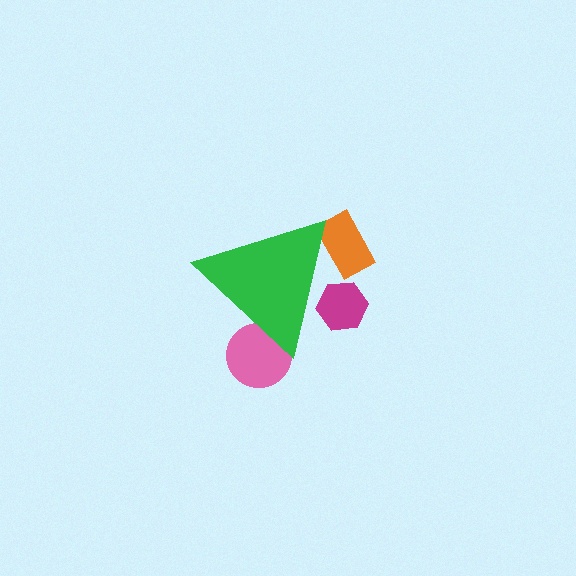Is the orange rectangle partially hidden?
Yes, the orange rectangle is partially hidden behind the green triangle.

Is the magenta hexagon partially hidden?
Yes, the magenta hexagon is partially hidden behind the green triangle.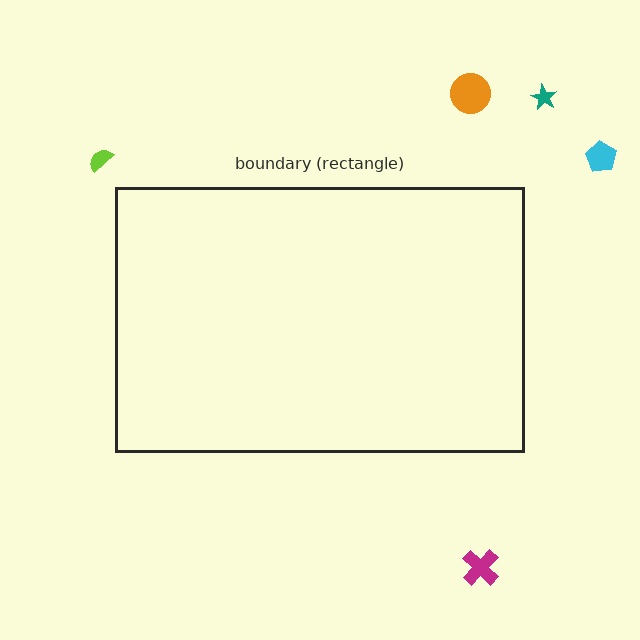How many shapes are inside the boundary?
0 inside, 5 outside.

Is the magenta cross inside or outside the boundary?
Outside.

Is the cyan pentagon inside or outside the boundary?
Outside.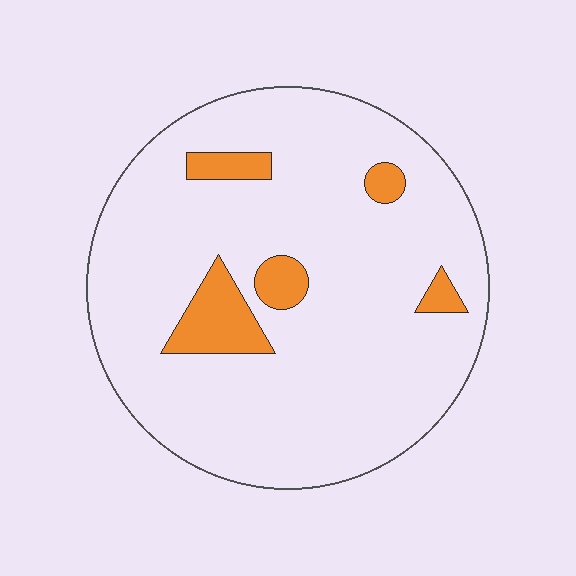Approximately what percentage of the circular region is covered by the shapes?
Approximately 10%.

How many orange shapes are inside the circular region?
5.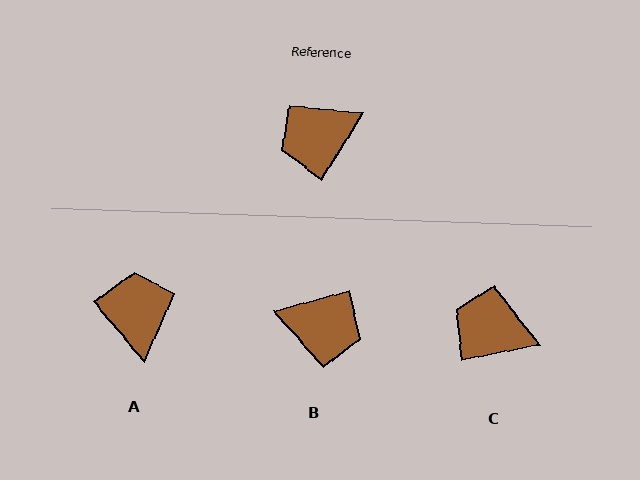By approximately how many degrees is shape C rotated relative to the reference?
Approximately 47 degrees clockwise.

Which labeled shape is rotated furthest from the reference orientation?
B, about 137 degrees away.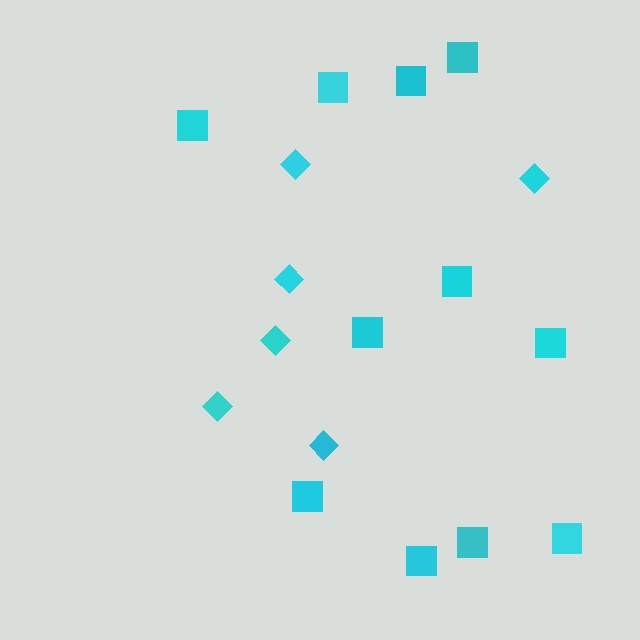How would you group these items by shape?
There are 2 groups: one group of diamonds (6) and one group of squares (11).